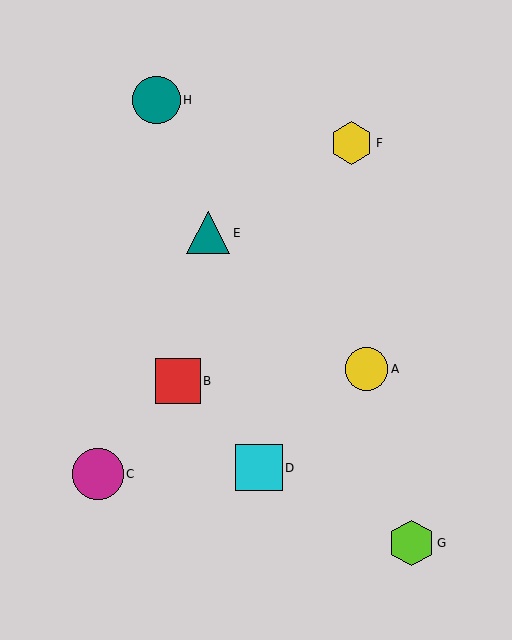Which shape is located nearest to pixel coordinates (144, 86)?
The teal circle (labeled H) at (157, 100) is nearest to that location.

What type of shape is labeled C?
Shape C is a magenta circle.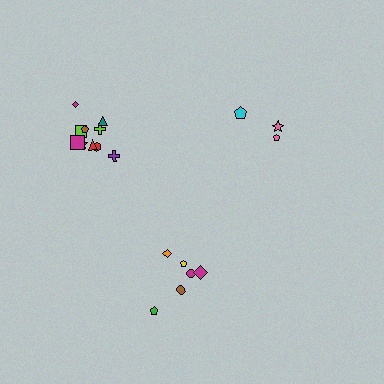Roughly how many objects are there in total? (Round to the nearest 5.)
Roughly 20 objects in total.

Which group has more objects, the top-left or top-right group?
The top-left group.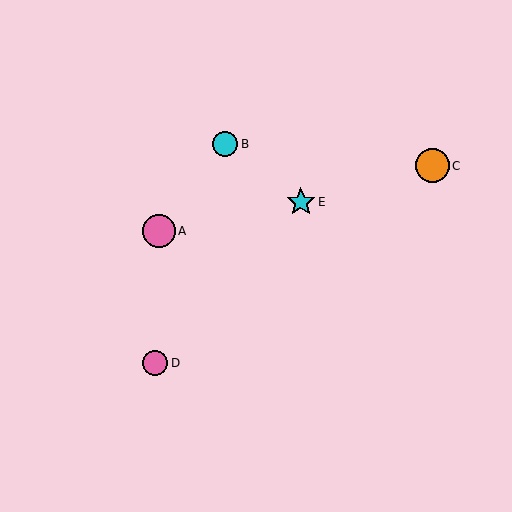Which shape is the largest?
The orange circle (labeled C) is the largest.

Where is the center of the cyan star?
The center of the cyan star is at (301, 202).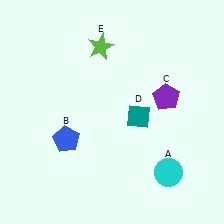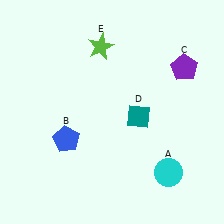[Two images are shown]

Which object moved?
The purple pentagon (C) moved up.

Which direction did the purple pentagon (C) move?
The purple pentagon (C) moved up.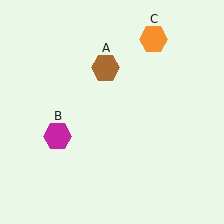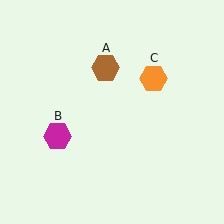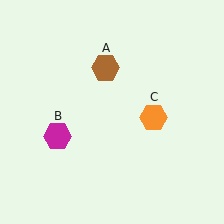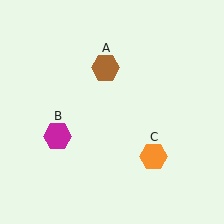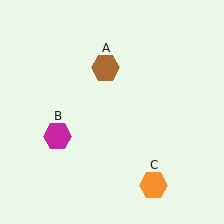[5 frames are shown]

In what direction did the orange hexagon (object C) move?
The orange hexagon (object C) moved down.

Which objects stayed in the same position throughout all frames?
Brown hexagon (object A) and magenta hexagon (object B) remained stationary.